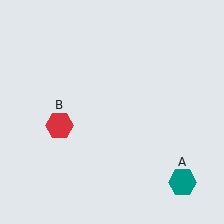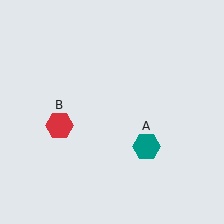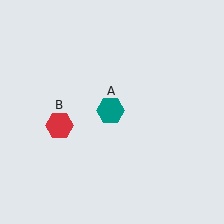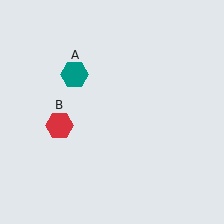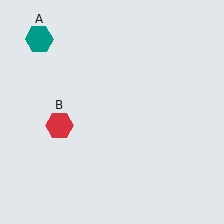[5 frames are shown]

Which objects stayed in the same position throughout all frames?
Red hexagon (object B) remained stationary.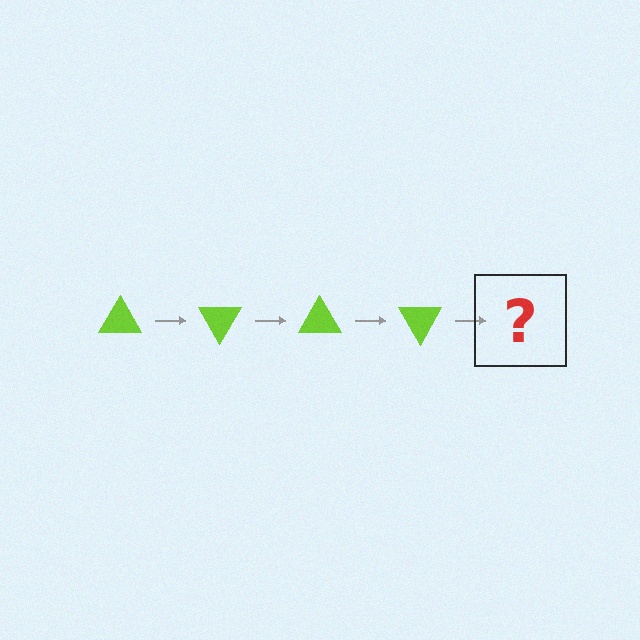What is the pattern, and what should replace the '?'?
The pattern is that the triangle rotates 60 degrees each step. The '?' should be a lime triangle rotated 240 degrees.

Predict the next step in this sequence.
The next step is a lime triangle rotated 240 degrees.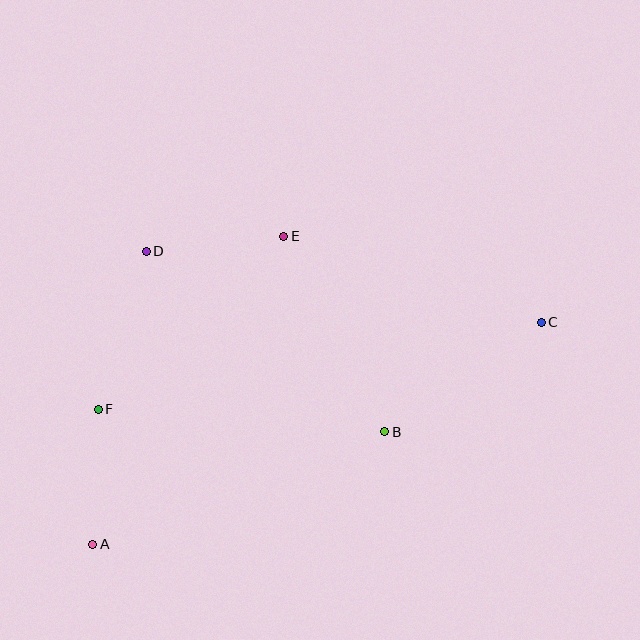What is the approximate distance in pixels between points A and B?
The distance between A and B is approximately 313 pixels.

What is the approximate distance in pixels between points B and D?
The distance between B and D is approximately 299 pixels.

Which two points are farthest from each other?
Points A and C are farthest from each other.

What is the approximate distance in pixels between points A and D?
The distance between A and D is approximately 298 pixels.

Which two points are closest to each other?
Points A and F are closest to each other.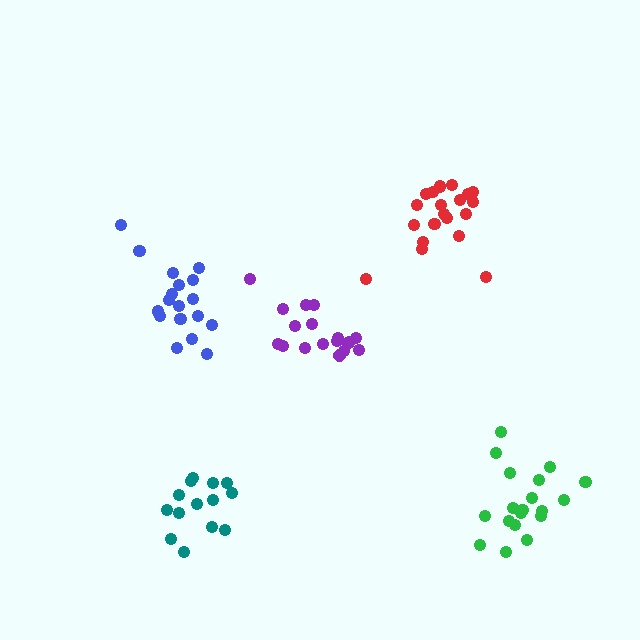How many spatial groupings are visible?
There are 5 spatial groupings.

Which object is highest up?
The red cluster is topmost.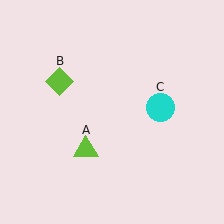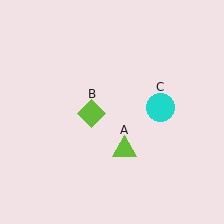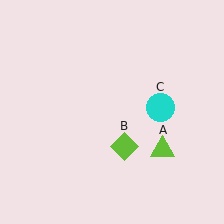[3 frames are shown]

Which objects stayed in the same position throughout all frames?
Cyan circle (object C) remained stationary.